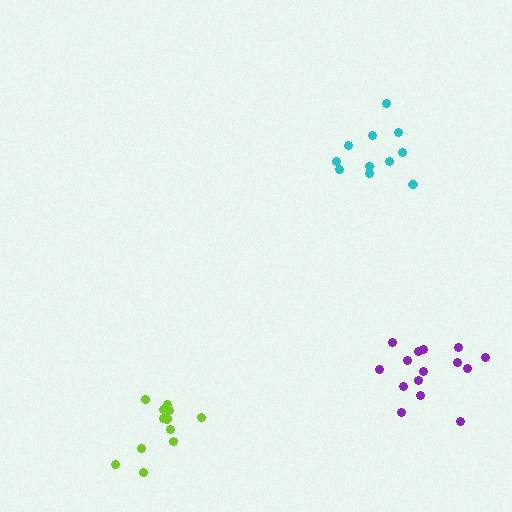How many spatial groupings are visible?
There are 3 spatial groupings.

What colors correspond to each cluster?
The clusters are colored: cyan, lime, purple.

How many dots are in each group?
Group 1: 11 dots, Group 2: 12 dots, Group 3: 15 dots (38 total).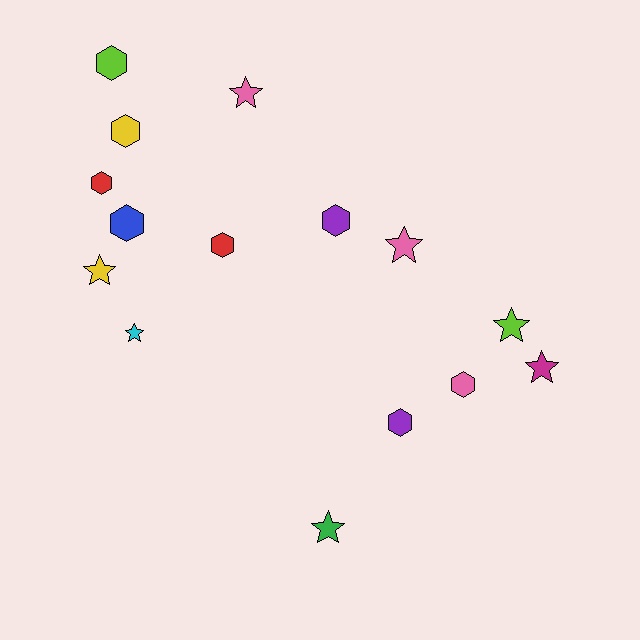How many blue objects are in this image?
There is 1 blue object.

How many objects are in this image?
There are 15 objects.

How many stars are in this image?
There are 7 stars.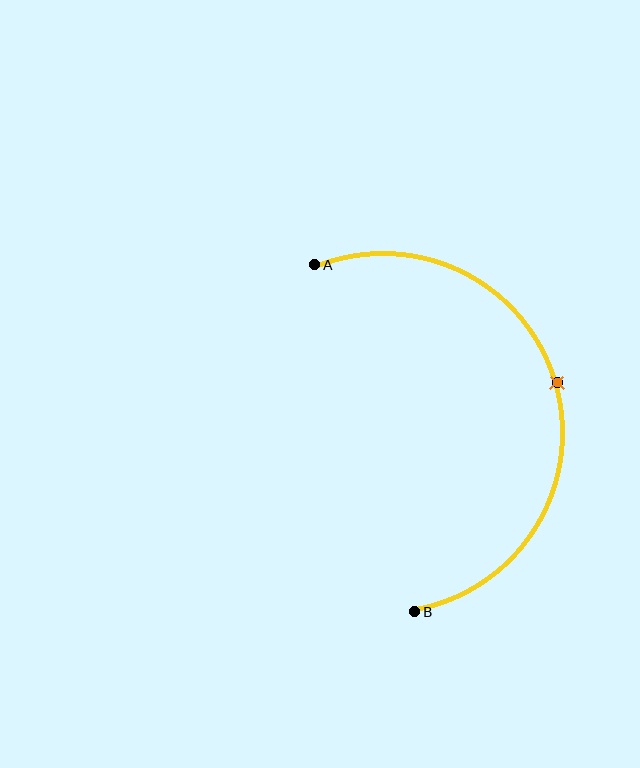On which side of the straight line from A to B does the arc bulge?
The arc bulges to the right of the straight line connecting A and B.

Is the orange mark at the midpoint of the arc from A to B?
Yes. The orange mark lies on the arc at equal arc-length from both A and B — it is the arc midpoint.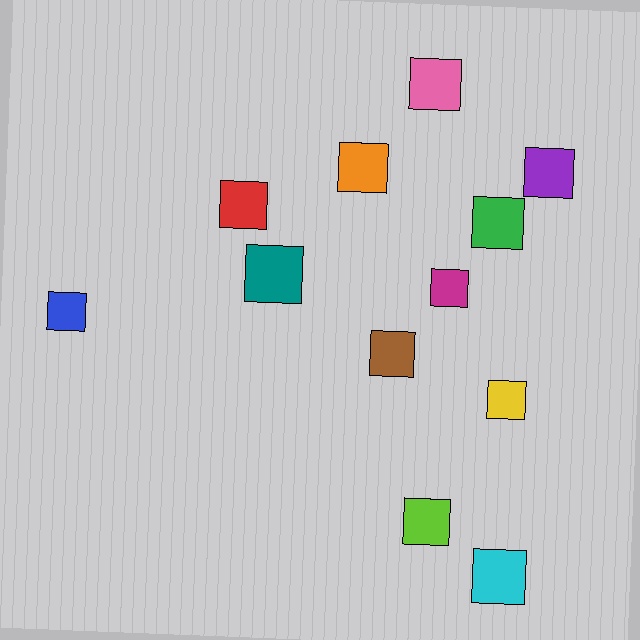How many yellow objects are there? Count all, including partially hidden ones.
There is 1 yellow object.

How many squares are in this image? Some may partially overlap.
There are 12 squares.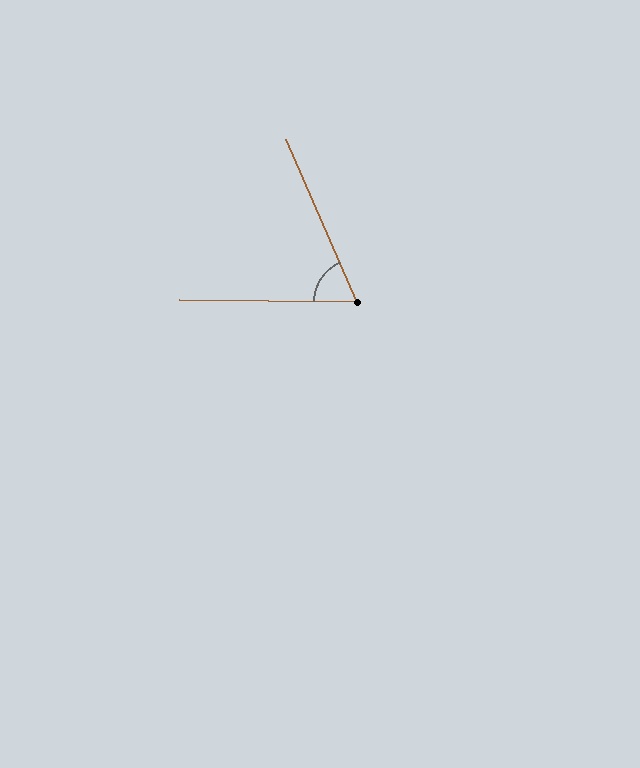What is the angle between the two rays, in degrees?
Approximately 66 degrees.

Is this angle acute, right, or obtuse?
It is acute.